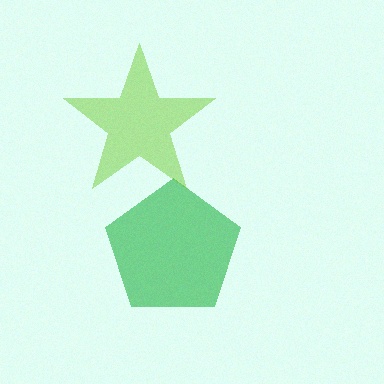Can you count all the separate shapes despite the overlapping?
Yes, there are 2 separate shapes.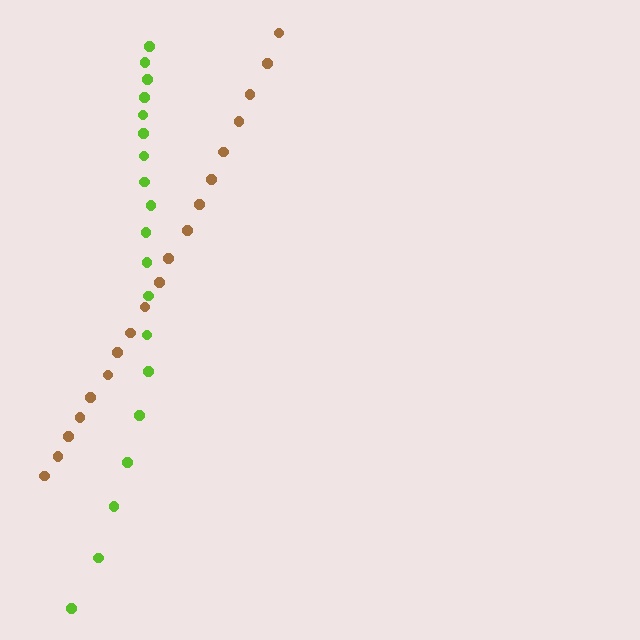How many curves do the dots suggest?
There are 2 distinct paths.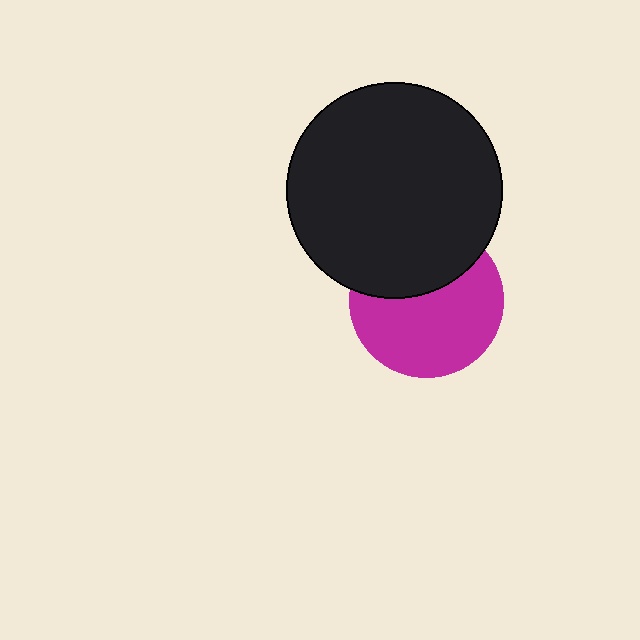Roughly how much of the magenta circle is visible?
About half of it is visible (roughly 62%).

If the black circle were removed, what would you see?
You would see the complete magenta circle.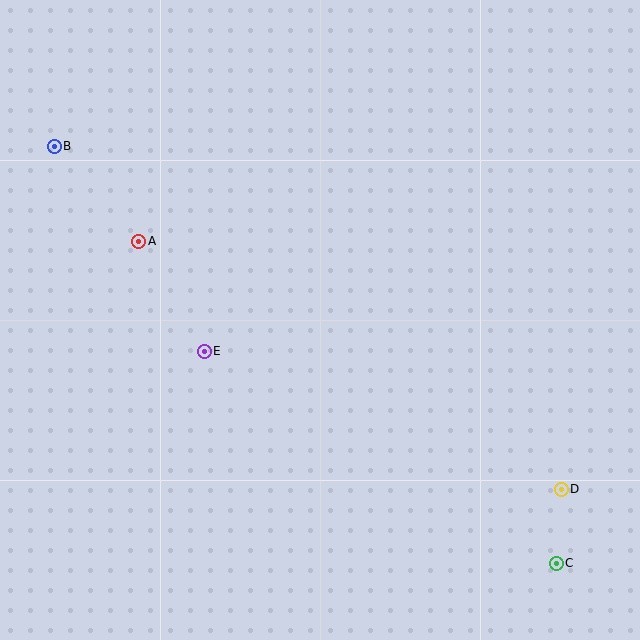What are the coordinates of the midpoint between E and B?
The midpoint between E and B is at (129, 249).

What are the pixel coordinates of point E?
Point E is at (204, 351).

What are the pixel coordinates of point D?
Point D is at (561, 489).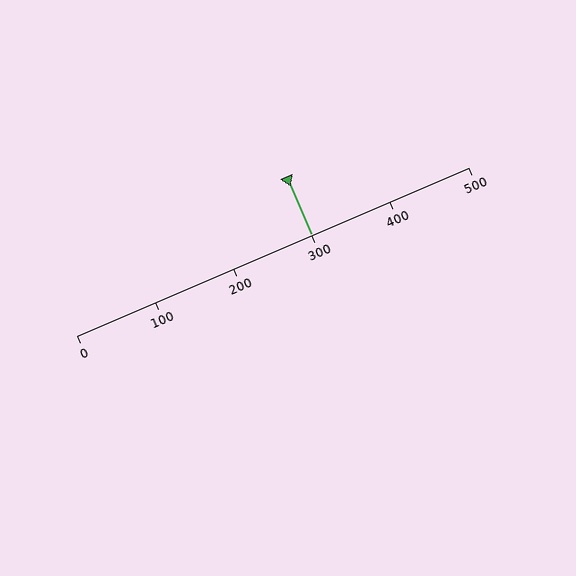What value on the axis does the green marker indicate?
The marker indicates approximately 300.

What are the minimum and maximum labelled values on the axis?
The axis runs from 0 to 500.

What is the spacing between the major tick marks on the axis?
The major ticks are spaced 100 apart.